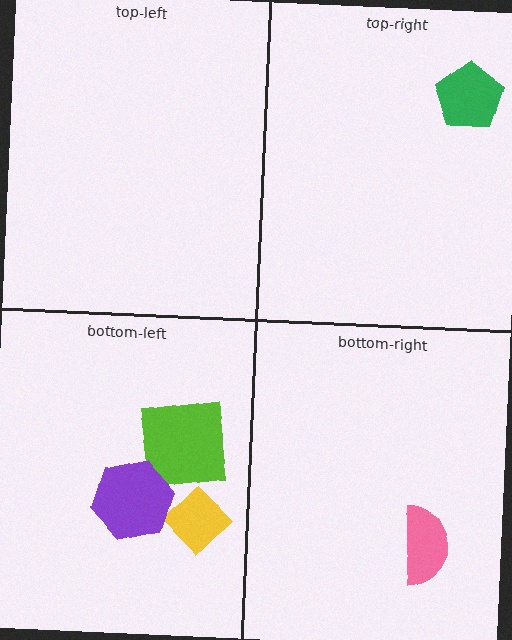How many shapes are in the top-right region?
1.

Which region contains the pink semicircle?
The bottom-right region.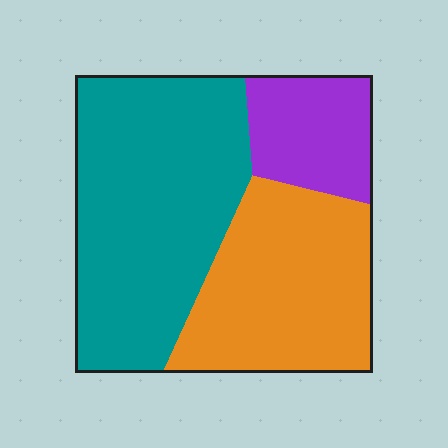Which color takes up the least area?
Purple, at roughly 15%.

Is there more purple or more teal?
Teal.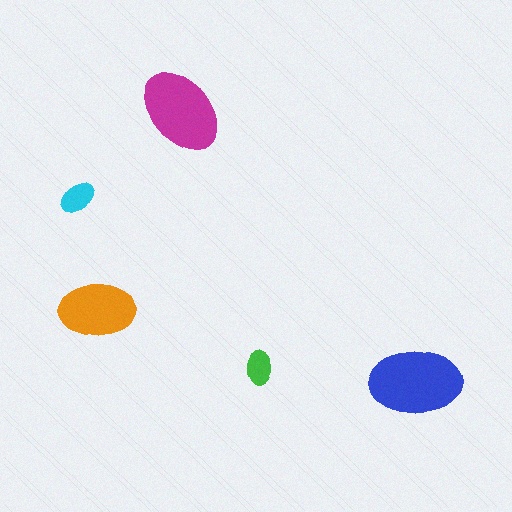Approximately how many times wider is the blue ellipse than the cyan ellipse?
About 2.5 times wider.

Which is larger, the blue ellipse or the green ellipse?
The blue one.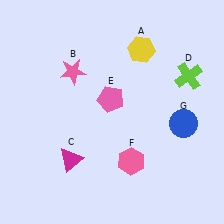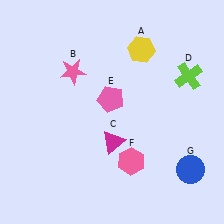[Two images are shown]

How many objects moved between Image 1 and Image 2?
2 objects moved between the two images.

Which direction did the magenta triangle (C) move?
The magenta triangle (C) moved right.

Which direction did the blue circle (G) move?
The blue circle (G) moved down.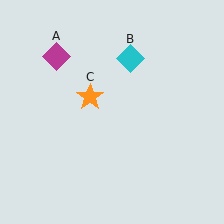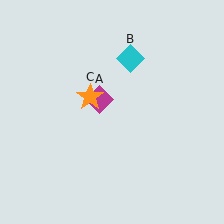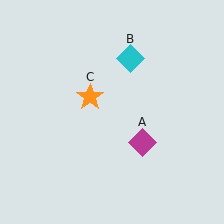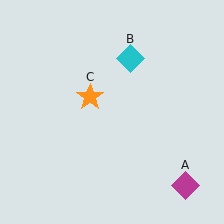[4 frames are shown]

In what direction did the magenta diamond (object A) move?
The magenta diamond (object A) moved down and to the right.